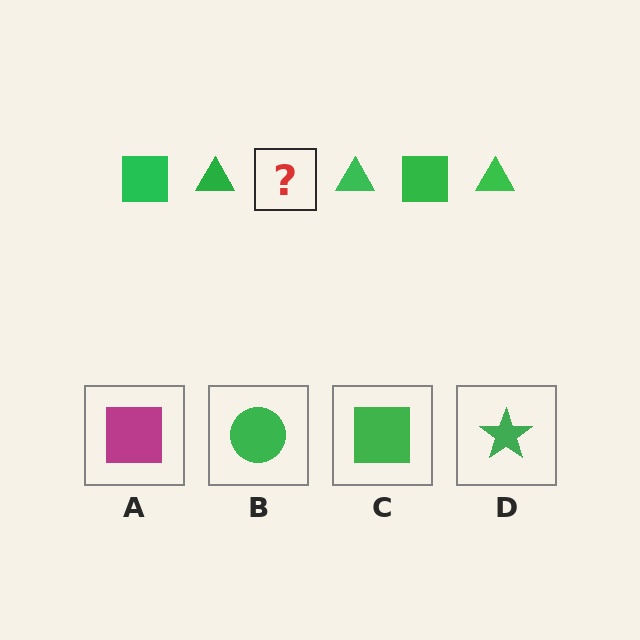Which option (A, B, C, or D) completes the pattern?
C.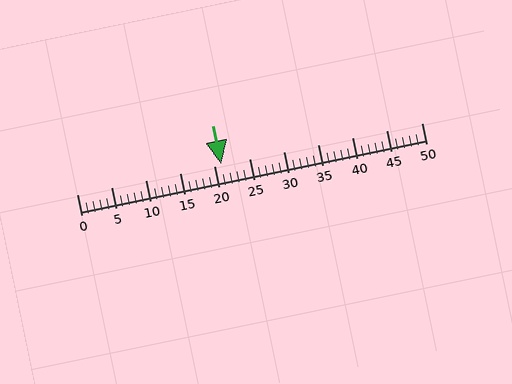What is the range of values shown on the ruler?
The ruler shows values from 0 to 50.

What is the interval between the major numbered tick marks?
The major tick marks are spaced 5 units apart.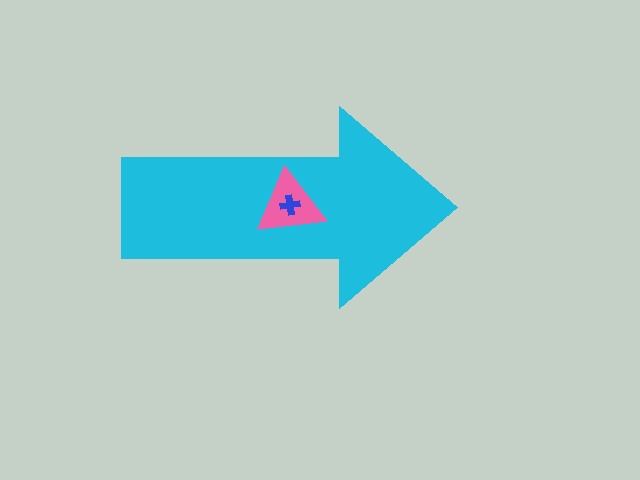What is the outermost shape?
The cyan arrow.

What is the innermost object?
The blue cross.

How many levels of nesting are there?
3.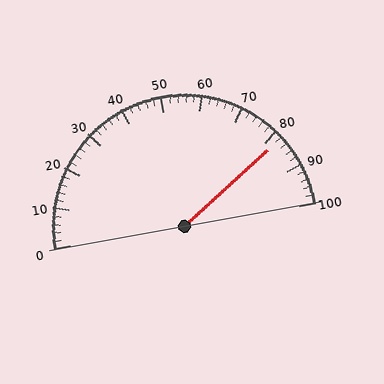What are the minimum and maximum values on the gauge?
The gauge ranges from 0 to 100.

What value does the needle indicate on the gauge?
The needle indicates approximately 82.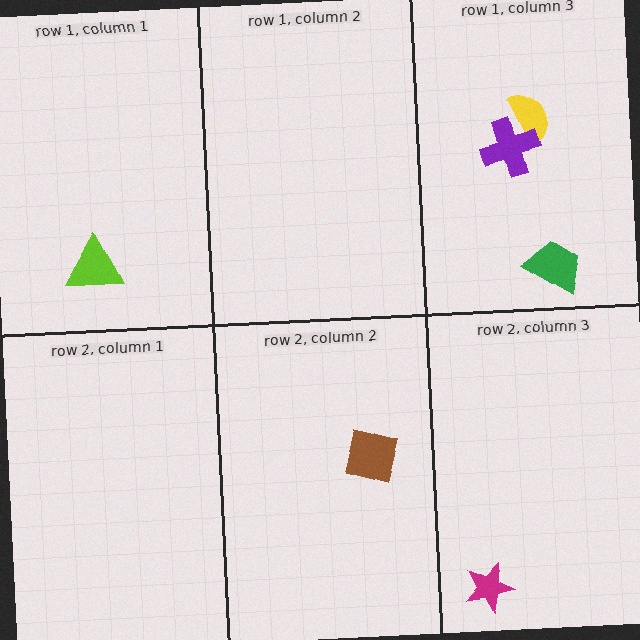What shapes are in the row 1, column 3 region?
The yellow semicircle, the purple cross, the green trapezoid.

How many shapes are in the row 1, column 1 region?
1.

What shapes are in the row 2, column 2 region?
The brown square.